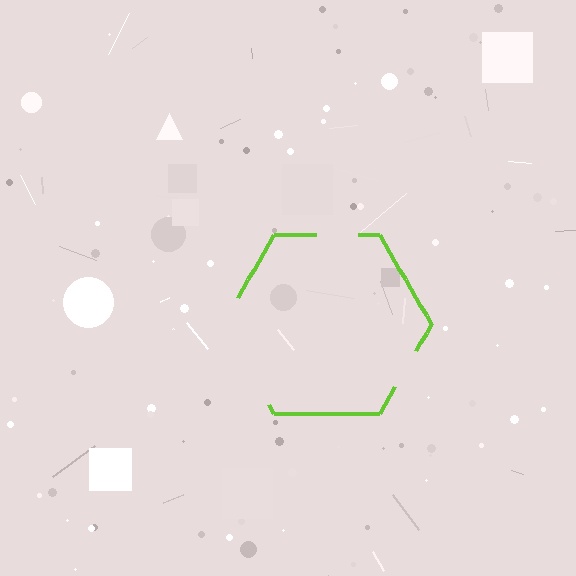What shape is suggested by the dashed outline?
The dashed outline suggests a hexagon.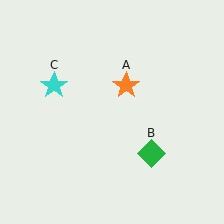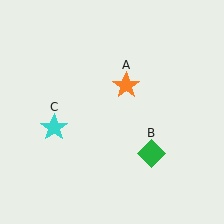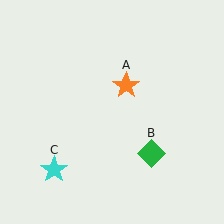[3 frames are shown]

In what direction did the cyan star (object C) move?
The cyan star (object C) moved down.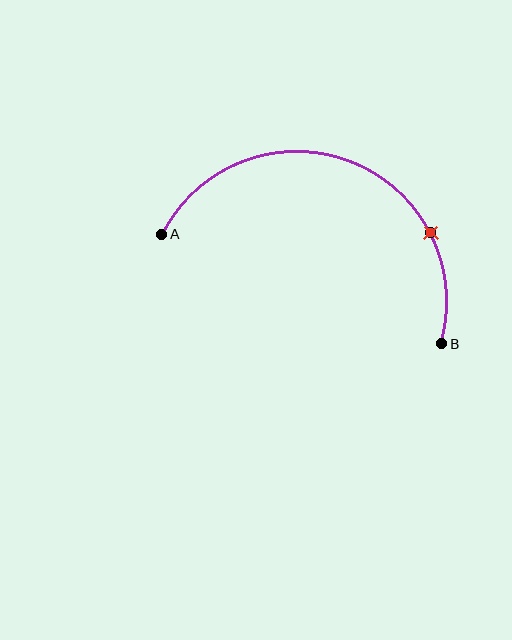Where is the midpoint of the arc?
The arc midpoint is the point on the curve farthest from the straight line joining A and B. It sits above that line.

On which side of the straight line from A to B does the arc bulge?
The arc bulges above the straight line connecting A and B.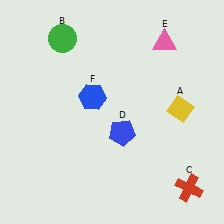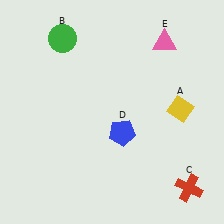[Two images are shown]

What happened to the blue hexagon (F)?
The blue hexagon (F) was removed in Image 2. It was in the top-left area of Image 1.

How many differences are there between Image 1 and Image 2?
There is 1 difference between the two images.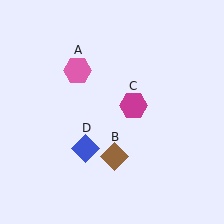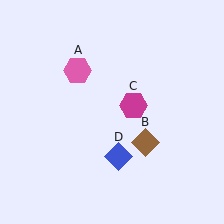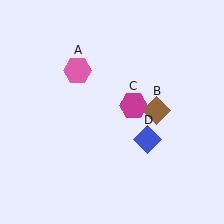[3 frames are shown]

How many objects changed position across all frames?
2 objects changed position: brown diamond (object B), blue diamond (object D).